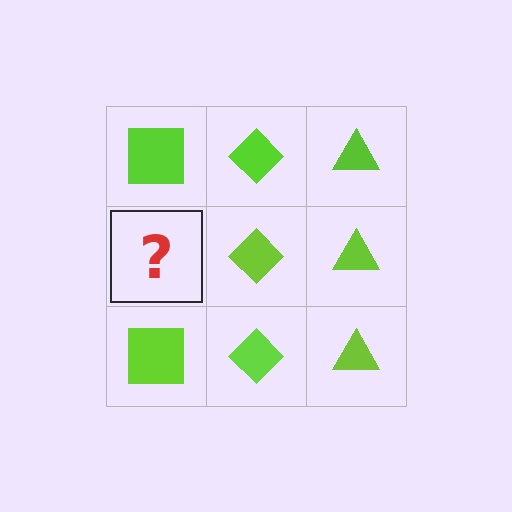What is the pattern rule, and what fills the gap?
The rule is that each column has a consistent shape. The gap should be filled with a lime square.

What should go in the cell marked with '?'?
The missing cell should contain a lime square.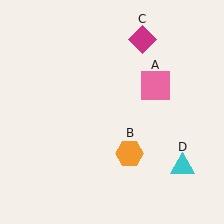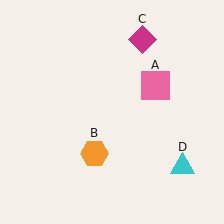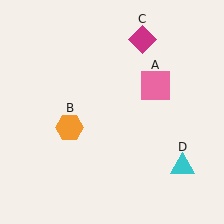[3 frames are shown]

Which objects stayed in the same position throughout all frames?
Pink square (object A) and magenta diamond (object C) and cyan triangle (object D) remained stationary.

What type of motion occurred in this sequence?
The orange hexagon (object B) rotated clockwise around the center of the scene.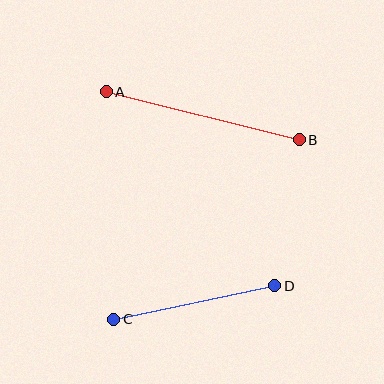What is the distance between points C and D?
The distance is approximately 165 pixels.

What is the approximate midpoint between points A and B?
The midpoint is at approximately (203, 116) pixels.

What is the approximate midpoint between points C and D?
The midpoint is at approximately (194, 302) pixels.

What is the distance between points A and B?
The distance is approximately 199 pixels.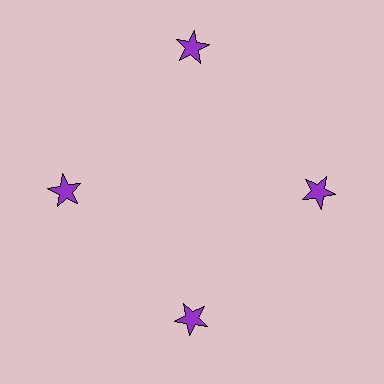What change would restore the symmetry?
The symmetry would be restored by moving it inward, back onto the ring so that all 4 stars sit at equal angles and equal distance from the center.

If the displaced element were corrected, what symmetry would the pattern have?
It would have 4-fold rotational symmetry — the pattern would map onto itself every 90 degrees.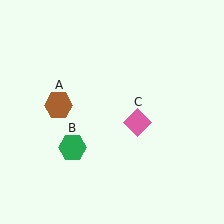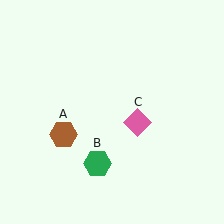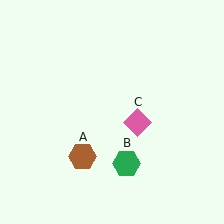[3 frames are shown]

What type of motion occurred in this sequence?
The brown hexagon (object A), green hexagon (object B) rotated counterclockwise around the center of the scene.